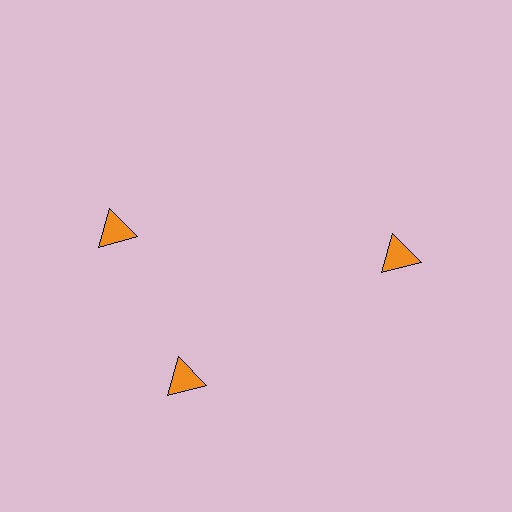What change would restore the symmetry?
The symmetry would be restored by rotating it back into even spacing with its neighbors so that all 3 triangles sit at equal angles and equal distance from the center.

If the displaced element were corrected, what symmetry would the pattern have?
It would have 3-fold rotational symmetry — the pattern would map onto itself every 120 degrees.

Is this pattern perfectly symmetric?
No. The 3 orange triangles are arranged in a ring, but one element near the 11 o'clock position is rotated out of alignment along the ring, breaking the 3-fold rotational symmetry.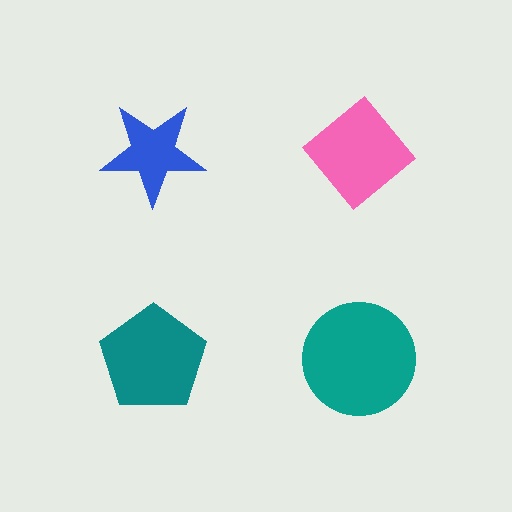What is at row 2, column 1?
A teal pentagon.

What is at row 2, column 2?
A teal circle.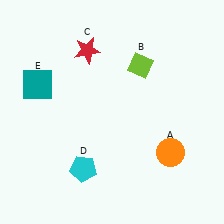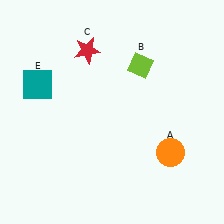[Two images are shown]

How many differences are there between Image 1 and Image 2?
There is 1 difference between the two images.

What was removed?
The cyan pentagon (D) was removed in Image 2.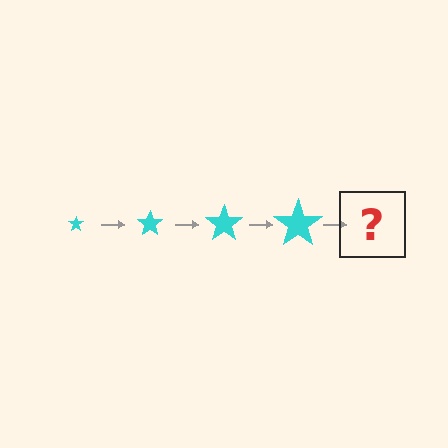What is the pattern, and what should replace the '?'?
The pattern is that the star gets progressively larger each step. The '?' should be a cyan star, larger than the previous one.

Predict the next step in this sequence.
The next step is a cyan star, larger than the previous one.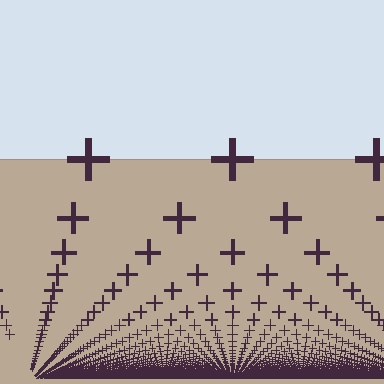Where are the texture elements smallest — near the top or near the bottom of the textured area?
Near the bottom.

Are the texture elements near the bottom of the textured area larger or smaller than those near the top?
Smaller. The gradient is inverted — elements near the bottom are smaller and denser.